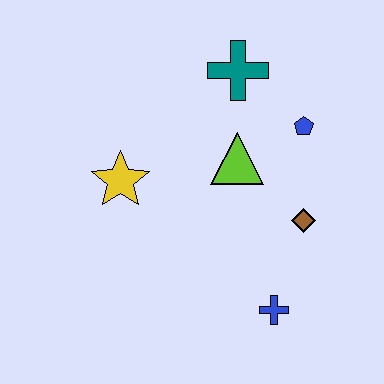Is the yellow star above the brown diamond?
Yes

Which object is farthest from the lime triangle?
The blue cross is farthest from the lime triangle.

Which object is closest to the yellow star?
The lime triangle is closest to the yellow star.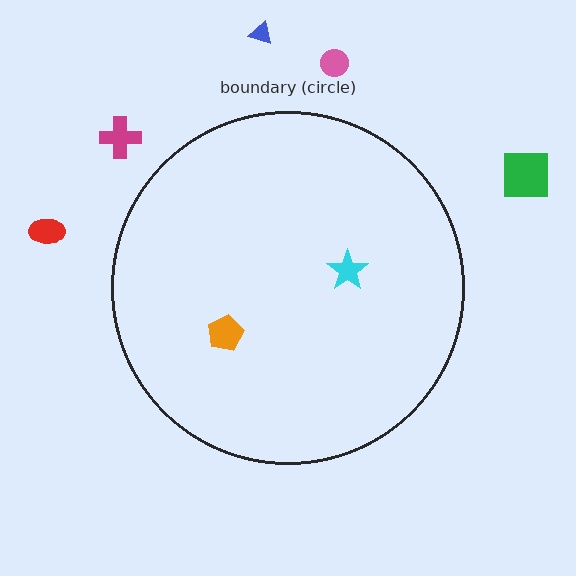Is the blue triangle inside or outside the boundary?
Outside.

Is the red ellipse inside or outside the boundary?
Outside.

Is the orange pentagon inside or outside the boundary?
Inside.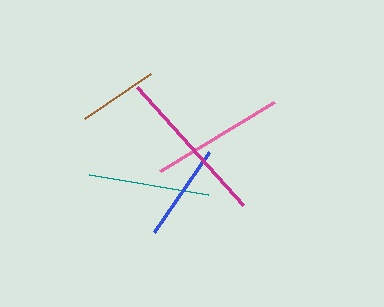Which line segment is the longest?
The magenta line is the longest at approximately 159 pixels.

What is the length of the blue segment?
The blue segment is approximately 98 pixels long.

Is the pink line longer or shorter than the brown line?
The pink line is longer than the brown line.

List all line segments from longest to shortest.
From longest to shortest: magenta, pink, teal, blue, brown.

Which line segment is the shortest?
The brown line is the shortest at approximately 80 pixels.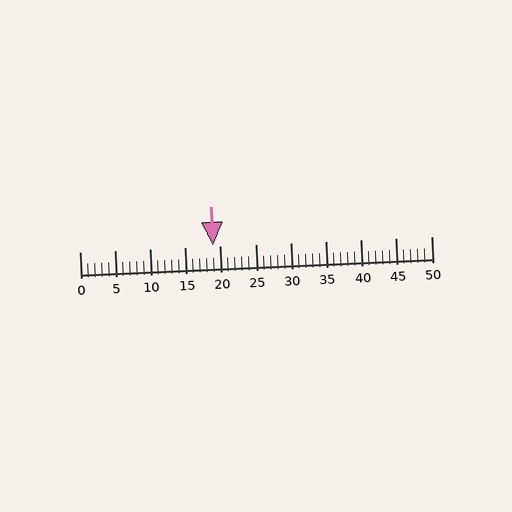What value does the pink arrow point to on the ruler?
The pink arrow points to approximately 19.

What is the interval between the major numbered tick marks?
The major tick marks are spaced 5 units apart.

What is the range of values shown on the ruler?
The ruler shows values from 0 to 50.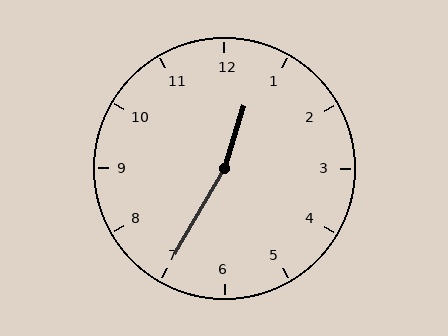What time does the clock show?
12:35.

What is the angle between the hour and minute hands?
Approximately 168 degrees.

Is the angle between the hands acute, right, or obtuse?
It is obtuse.